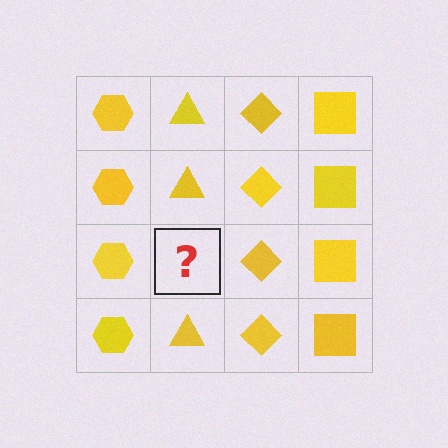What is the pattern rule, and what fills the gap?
The rule is that each column has a consistent shape. The gap should be filled with a yellow triangle.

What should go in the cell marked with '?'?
The missing cell should contain a yellow triangle.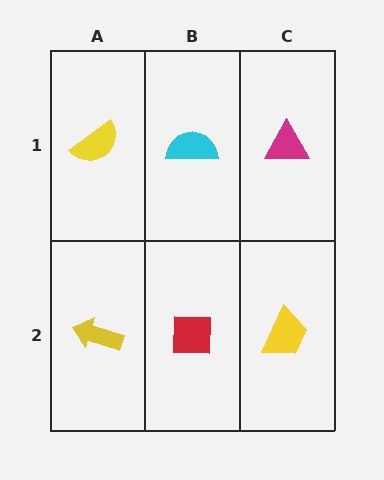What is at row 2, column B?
A red square.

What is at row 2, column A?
A yellow arrow.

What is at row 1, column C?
A magenta triangle.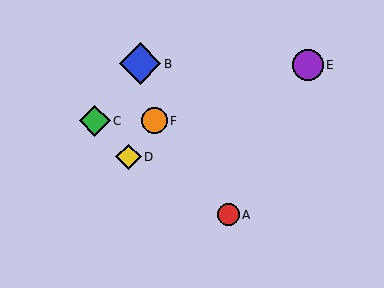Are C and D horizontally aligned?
No, C is at y≈121 and D is at y≈157.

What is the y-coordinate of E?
Object E is at y≈65.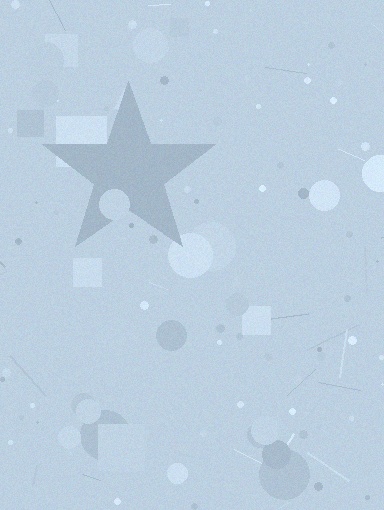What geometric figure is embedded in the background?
A star is embedded in the background.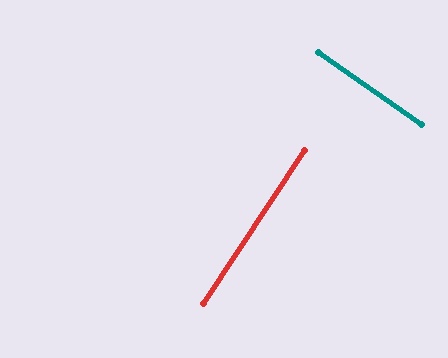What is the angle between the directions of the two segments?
Approximately 88 degrees.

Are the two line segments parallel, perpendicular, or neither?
Perpendicular — they meet at approximately 88°.